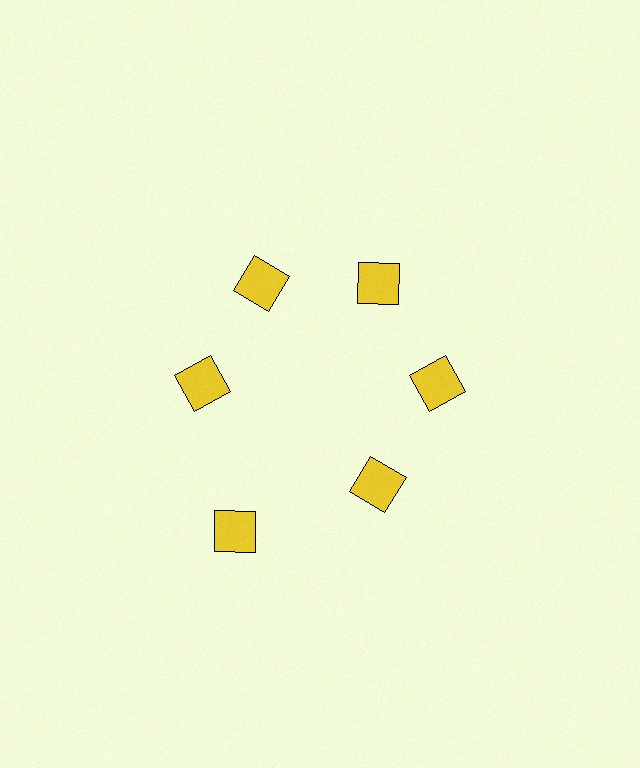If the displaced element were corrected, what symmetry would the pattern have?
It would have 6-fold rotational symmetry — the pattern would map onto itself every 60 degrees.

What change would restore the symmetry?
The symmetry would be restored by moving it inward, back onto the ring so that all 6 squares sit at equal angles and equal distance from the center.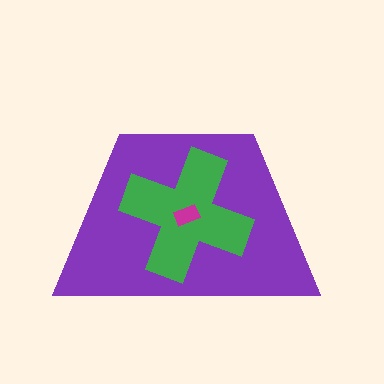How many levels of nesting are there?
3.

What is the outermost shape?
The purple trapezoid.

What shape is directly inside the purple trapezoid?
The green cross.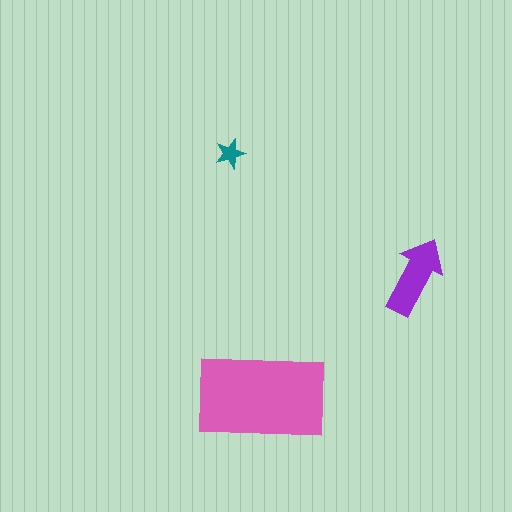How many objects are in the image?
There are 3 objects in the image.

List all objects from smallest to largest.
The teal star, the purple arrow, the pink rectangle.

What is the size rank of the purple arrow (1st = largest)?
2nd.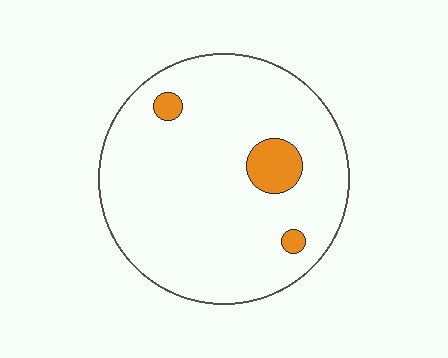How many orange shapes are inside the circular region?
3.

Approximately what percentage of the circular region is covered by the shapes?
Approximately 5%.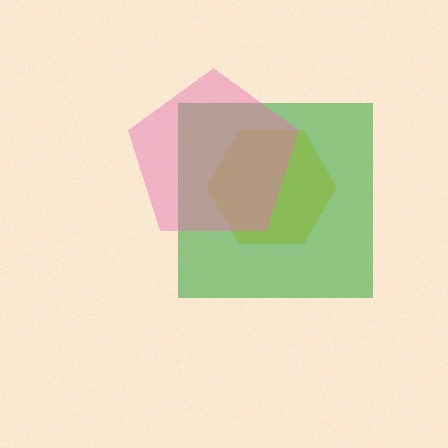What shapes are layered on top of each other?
The layered shapes are: a yellow hexagon, a green square, a pink pentagon.